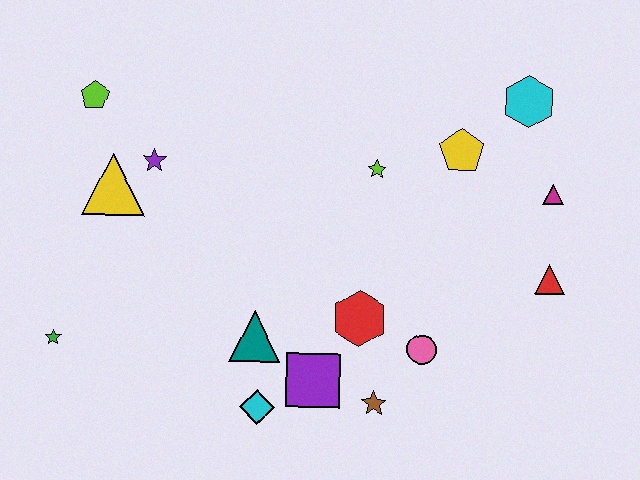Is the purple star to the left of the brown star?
Yes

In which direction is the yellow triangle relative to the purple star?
The yellow triangle is to the left of the purple star.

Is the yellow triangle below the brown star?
No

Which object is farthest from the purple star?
The red triangle is farthest from the purple star.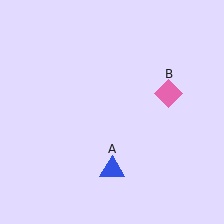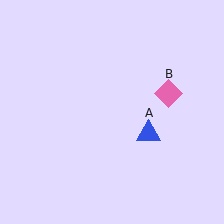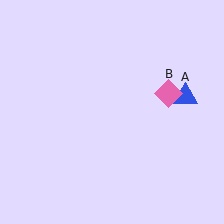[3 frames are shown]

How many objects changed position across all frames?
1 object changed position: blue triangle (object A).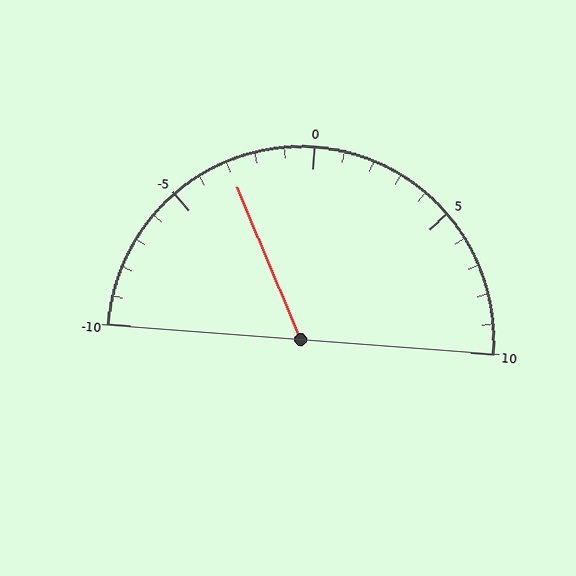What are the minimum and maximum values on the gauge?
The gauge ranges from -10 to 10.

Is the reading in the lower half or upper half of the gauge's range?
The reading is in the lower half of the range (-10 to 10).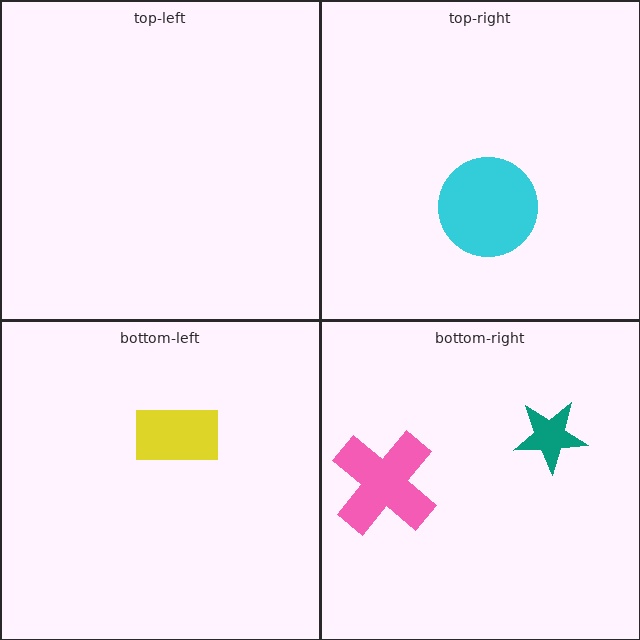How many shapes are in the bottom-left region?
1.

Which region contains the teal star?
The bottom-right region.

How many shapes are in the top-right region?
1.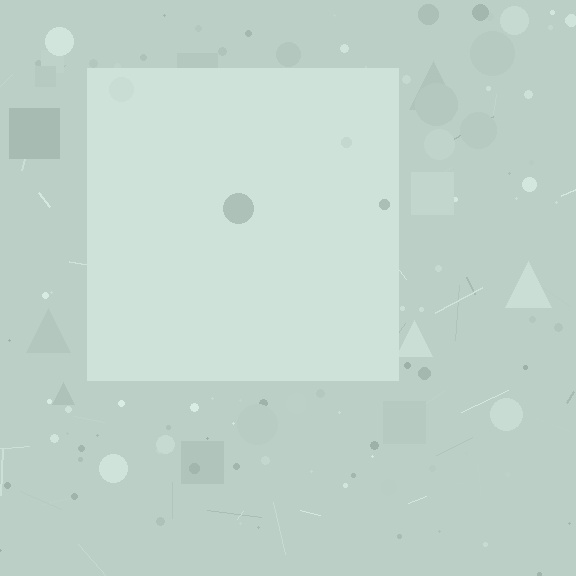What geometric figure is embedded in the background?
A square is embedded in the background.